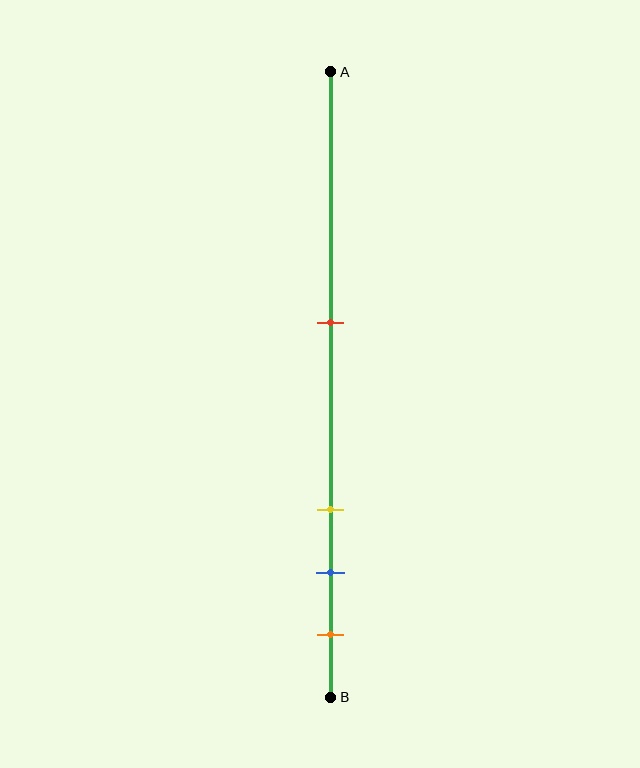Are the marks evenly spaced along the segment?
No, the marks are not evenly spaced.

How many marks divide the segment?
There are 4 marks dividing the segment.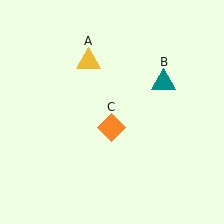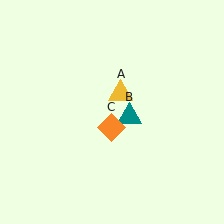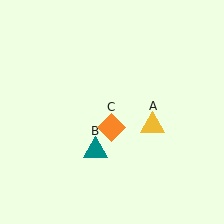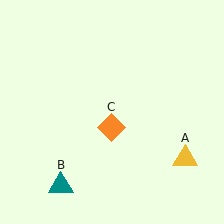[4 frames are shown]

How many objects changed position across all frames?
2 objects changed position: yellow triangle (object A), teal triangle (object B).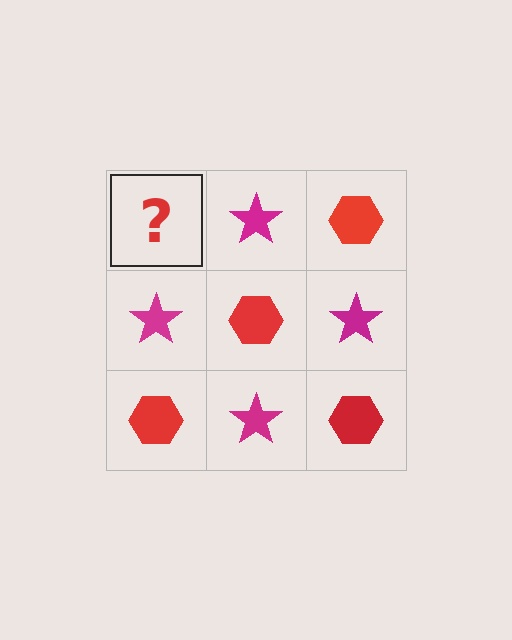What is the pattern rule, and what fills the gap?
The rule is that it alternates red hexagon and magenta star in a checkerboard pattern. The gap should be filled with a red hexagon.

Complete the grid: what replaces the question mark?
The question mark should be replaced with a red hexagon.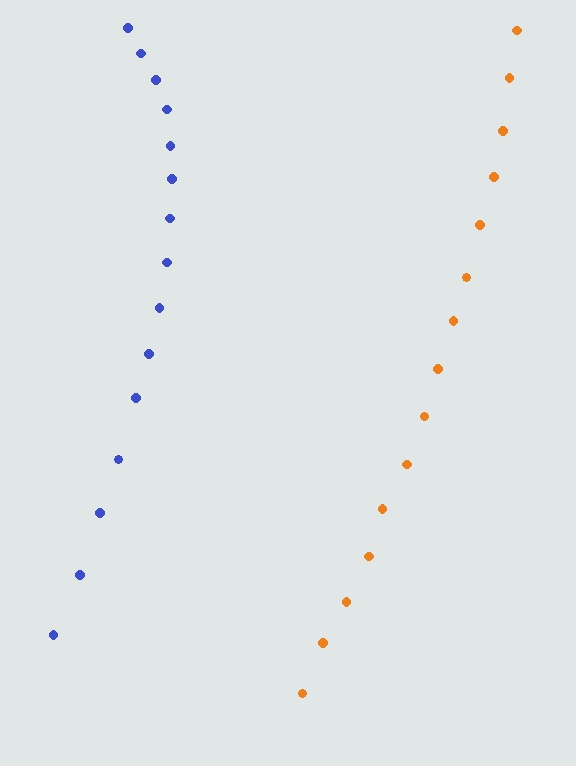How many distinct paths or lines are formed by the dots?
There are 2 distinct paths.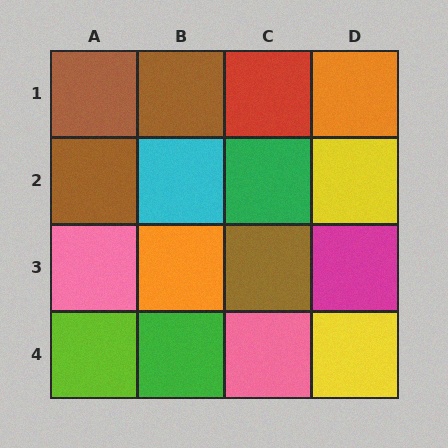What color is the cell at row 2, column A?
Brown.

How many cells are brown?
4 cells are brown.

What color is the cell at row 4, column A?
Lime.